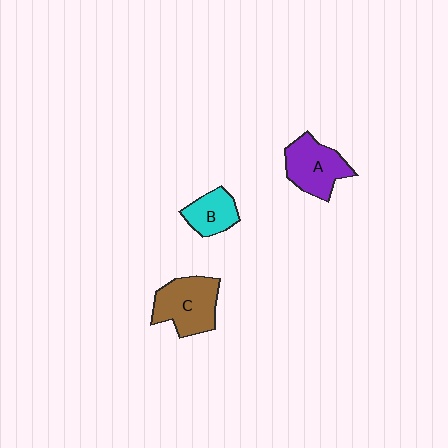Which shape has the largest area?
Shape C (brown).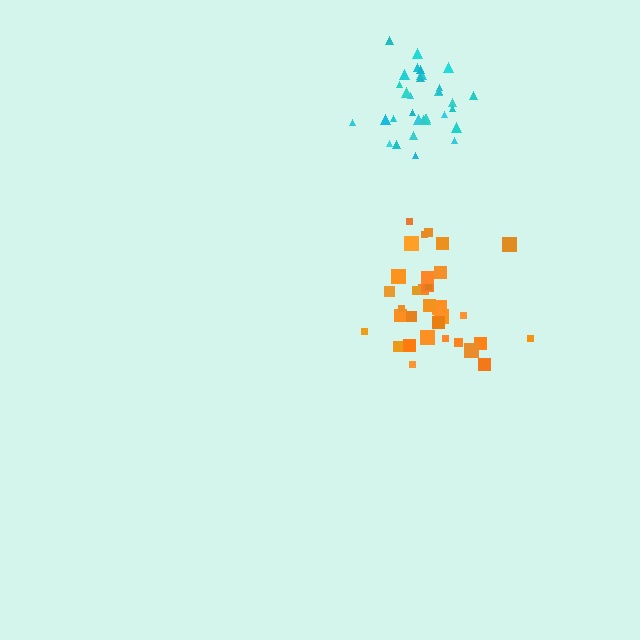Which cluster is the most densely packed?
Cyan.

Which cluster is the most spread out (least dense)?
Orange.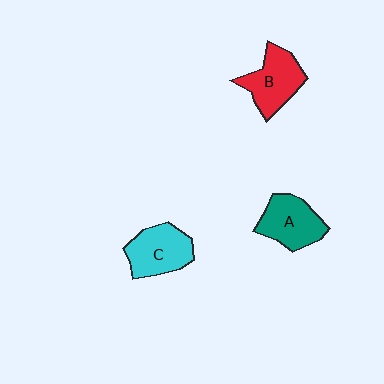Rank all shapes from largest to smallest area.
From largest to smallest: B (red), C (cyan), A (teal).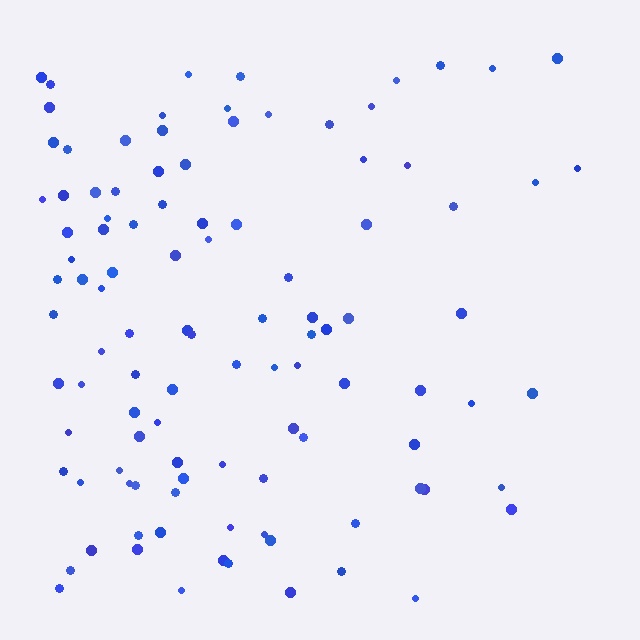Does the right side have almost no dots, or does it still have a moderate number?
Still a moderate number, just noticeably fewer than the left.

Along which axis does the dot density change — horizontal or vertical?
Horizontal.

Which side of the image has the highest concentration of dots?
The left.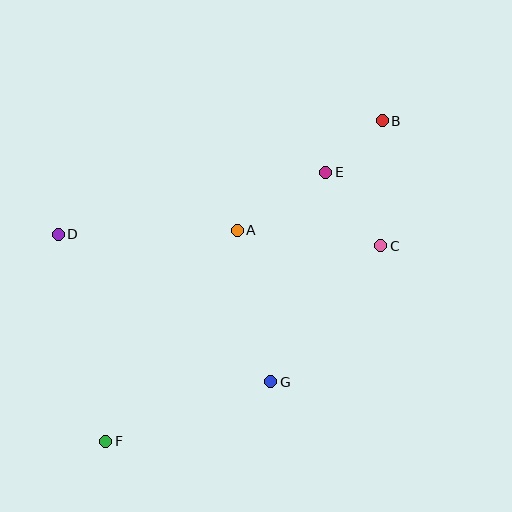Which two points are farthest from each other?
Points B and F are farthest from each other.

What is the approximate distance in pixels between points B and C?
The distance between B and C is approximately 125 pixels.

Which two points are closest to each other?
Points B and E are closest to each other.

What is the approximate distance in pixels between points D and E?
The distance between D and E is approximately 274 pixels.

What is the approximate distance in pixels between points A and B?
The distance between A and B is approximately 181 pixels.